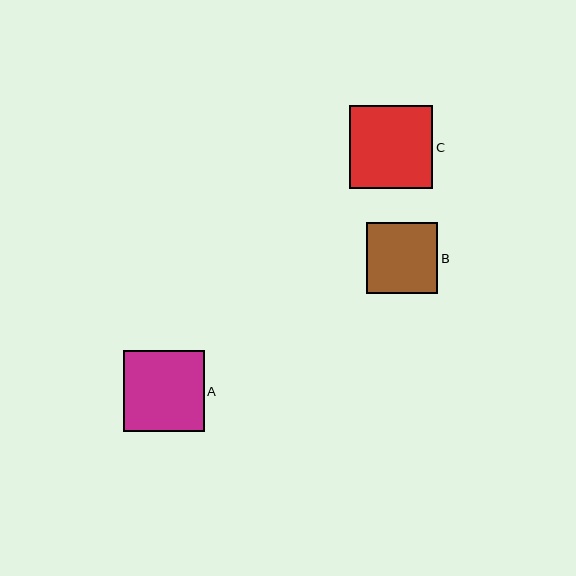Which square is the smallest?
Square B is the smallest with a size of approximately 71 pixels.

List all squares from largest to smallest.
From largest to smallest: C, A, B.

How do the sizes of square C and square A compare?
Square C and square A are approximately the same size.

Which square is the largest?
Square C is the largest with a size of approximately 83 pixels.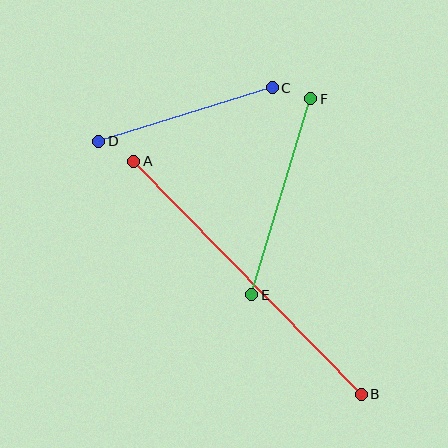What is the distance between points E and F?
The distance is approximately 205 pixels.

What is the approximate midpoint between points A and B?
The midpoint is at approximately (248, 278) pixels.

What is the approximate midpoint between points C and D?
The midpoint is at approximately (186, 114) pixels.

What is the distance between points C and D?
The distance is approximately 182 pixels.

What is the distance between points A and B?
The distance is approximately 326 pixels.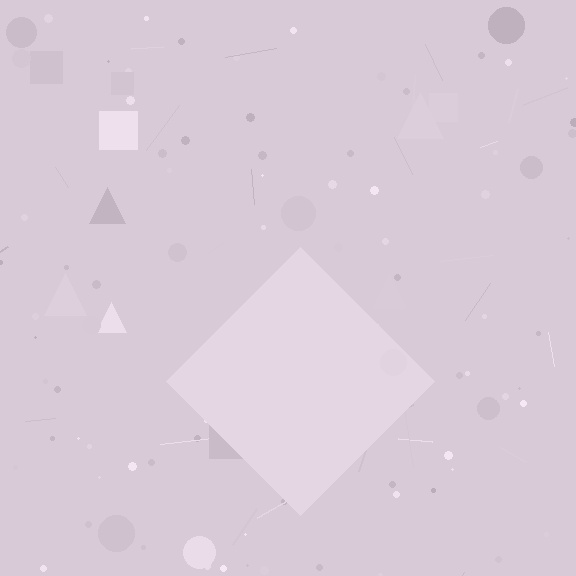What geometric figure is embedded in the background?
A diamond is embedded in the background.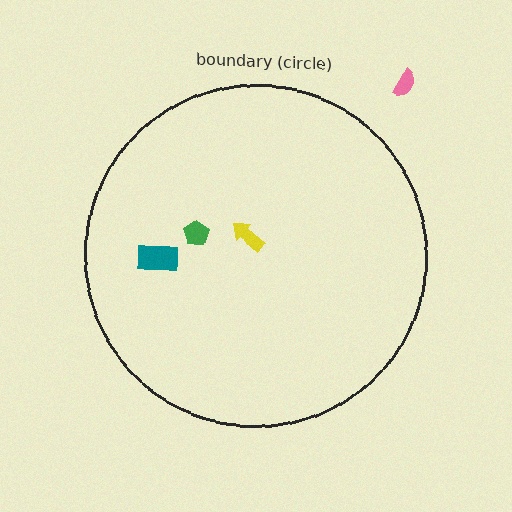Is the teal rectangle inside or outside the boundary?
Inside.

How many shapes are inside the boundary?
3 inside, 1 outside.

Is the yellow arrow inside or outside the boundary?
Inside.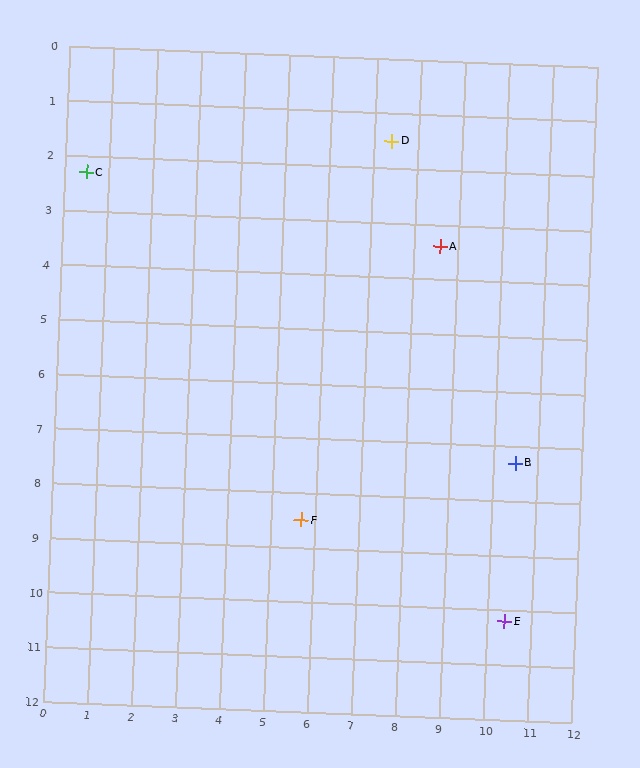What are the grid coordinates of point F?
Point F is at approximately (5.7, 8.5).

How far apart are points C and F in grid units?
Points C and F are about 8.1 grid units apart.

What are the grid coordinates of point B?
Point B is at approximately (10.5, 7.3).